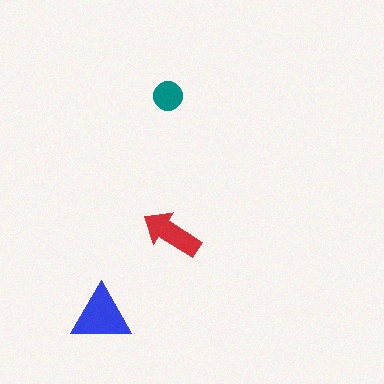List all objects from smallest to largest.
The teal circle, the red arrow, the blue triangle.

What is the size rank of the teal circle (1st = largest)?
3rd.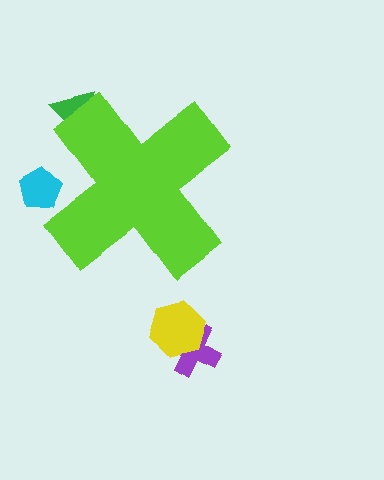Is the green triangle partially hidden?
Yes, the green triangle is partially hidden behind the lime cross.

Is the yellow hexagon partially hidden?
No, the yellow hexagon is fully visible.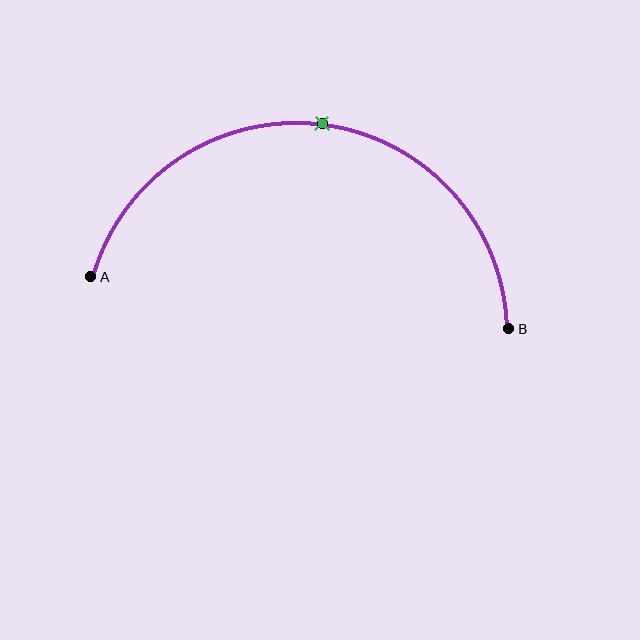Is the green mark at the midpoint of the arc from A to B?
Yes. The green mark lies on the arc at equal arc-length from both A and B — it is the arc midpoint.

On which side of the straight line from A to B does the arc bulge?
The arc bulges above the straight line connecting A and B.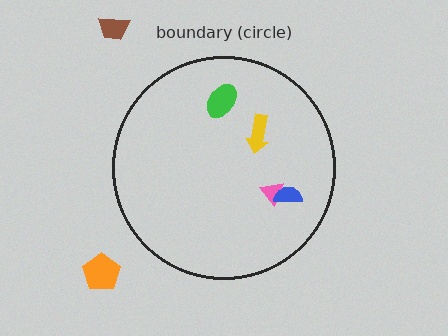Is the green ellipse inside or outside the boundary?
Inside.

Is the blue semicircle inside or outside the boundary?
Inside.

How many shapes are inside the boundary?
4 inside, 2 outside.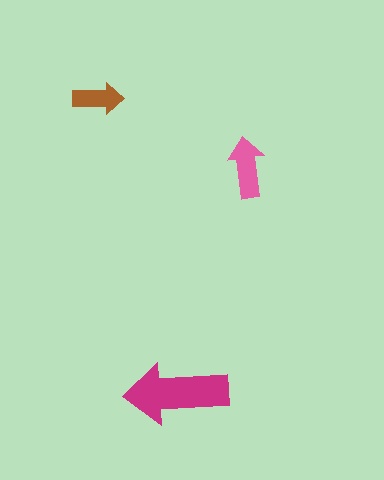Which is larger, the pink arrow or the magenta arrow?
The magenta one.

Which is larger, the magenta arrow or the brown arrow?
The magenta one.